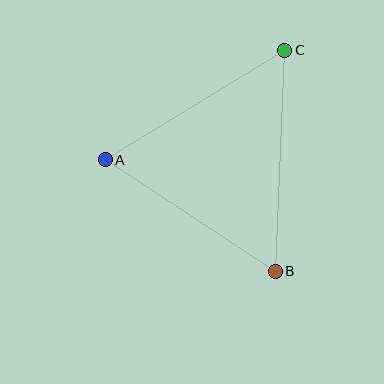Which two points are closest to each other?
Points A and B are closest to each other.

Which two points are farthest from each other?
Points B and C are farthest from each other.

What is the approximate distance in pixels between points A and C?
The distance between A and C is approximately 210 pixels.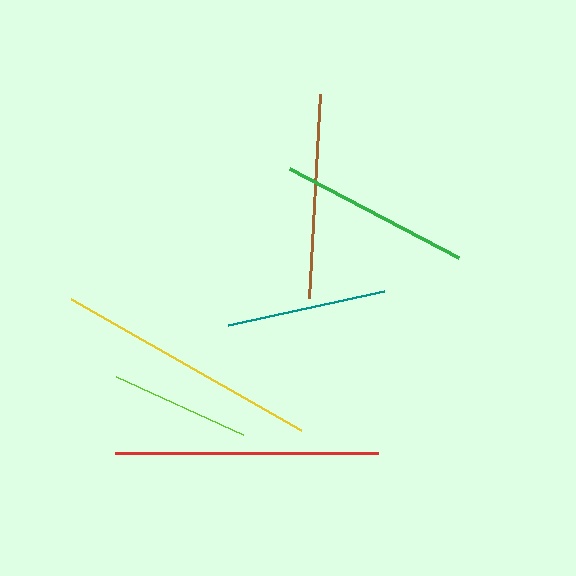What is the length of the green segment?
The green segment is approximately 191 pixels long.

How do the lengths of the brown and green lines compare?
The brown and green lines are approximately the same length.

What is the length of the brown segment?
The brown segment is approximately 204 pixels long.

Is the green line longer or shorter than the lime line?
The green line is longer than the lime line.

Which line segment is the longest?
The yellow line is the longest at approximately 264 pixels.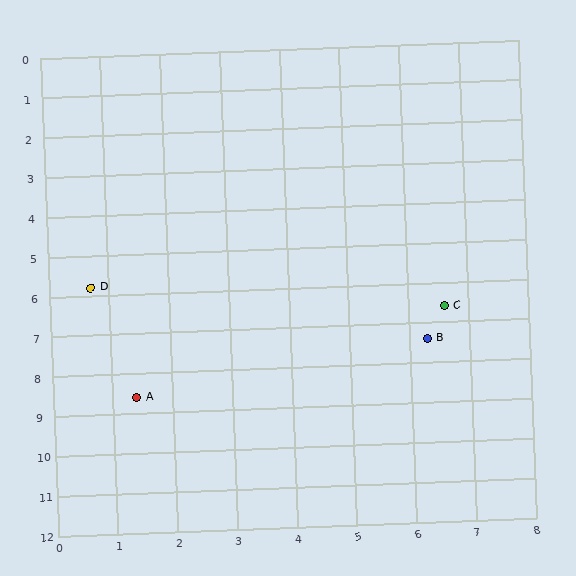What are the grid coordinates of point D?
Point D is at approximately (0.7, 5.8).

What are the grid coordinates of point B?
Point B is at approximately (6.3, 7.4).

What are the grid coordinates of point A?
Point A is at approximately (1.4, 8.6).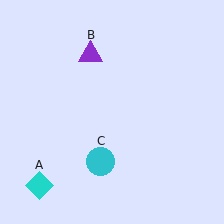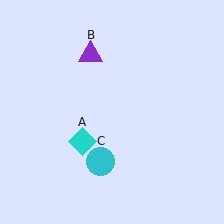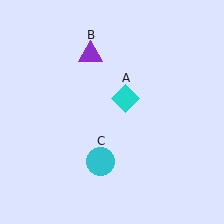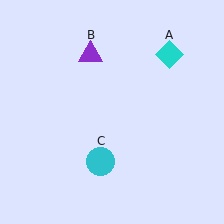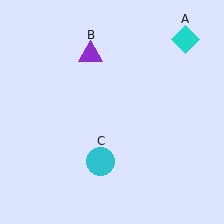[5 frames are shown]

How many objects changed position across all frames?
1 object changed position: cyan diamond (object A).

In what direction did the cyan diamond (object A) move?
The cyan diamond (object A) moved up and to the right.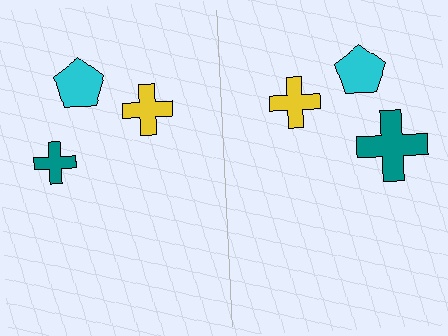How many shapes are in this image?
There are 6 shapes in this image.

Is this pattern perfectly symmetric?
No, the pattern is not perfectly symmetric. The teal cross on the right side has a different size than its mirror counterpart.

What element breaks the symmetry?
The teal cross on the right side has a different size than its mirror counterpart.